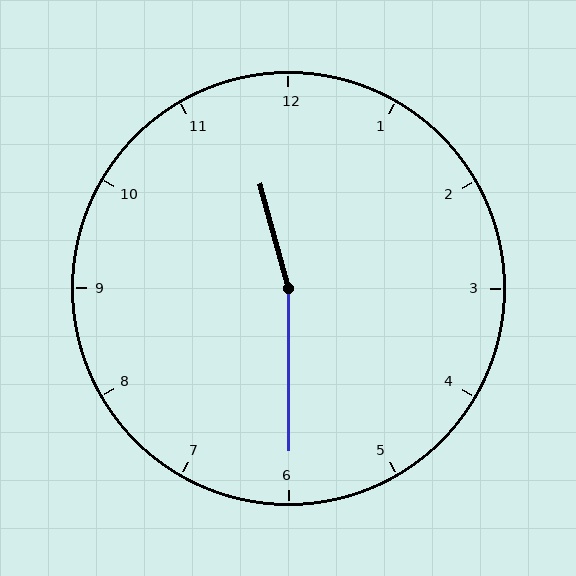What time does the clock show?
11:30.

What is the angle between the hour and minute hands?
Approximately 165 degrees.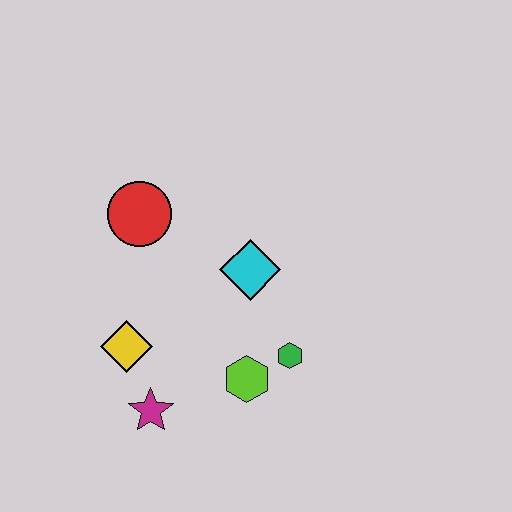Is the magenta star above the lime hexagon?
No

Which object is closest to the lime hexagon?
The green hexagon is closest to the lime hexagon.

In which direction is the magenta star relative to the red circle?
The magenta star is below the red circle.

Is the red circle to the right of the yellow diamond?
Yes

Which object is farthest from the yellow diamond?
The green hexagon is farthest from the yellow diamond.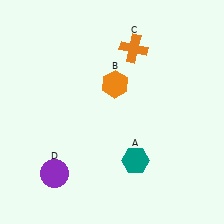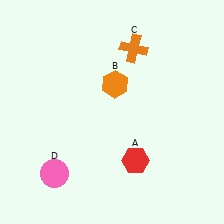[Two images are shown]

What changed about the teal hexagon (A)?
In Image 1, A is teal. In Image 2, it changed to red.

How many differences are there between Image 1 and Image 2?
There are 2 differences between the two images.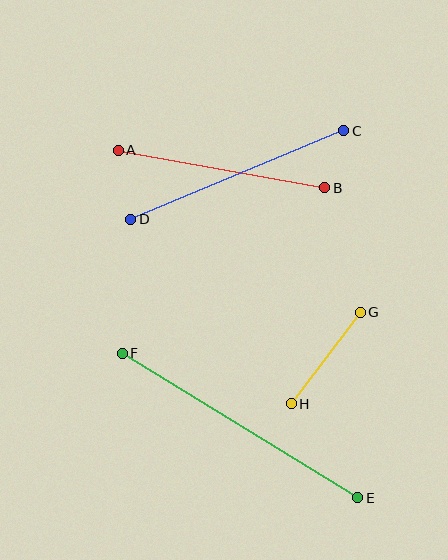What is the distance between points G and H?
The distance is approximately 115 pixels.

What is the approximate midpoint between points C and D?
The midpoint is at approximately (237, 175) pixels.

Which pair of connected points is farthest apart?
Points E and F are farthest apart.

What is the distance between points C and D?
The distance is approximately 231 pixels.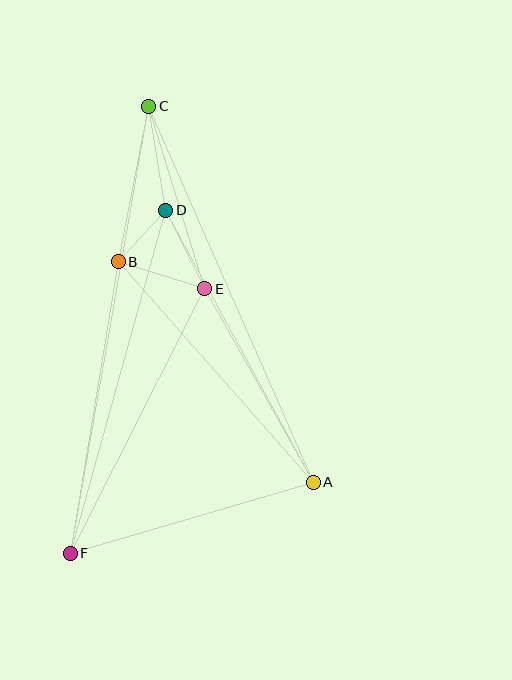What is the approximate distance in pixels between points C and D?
The distance between C and D is approximately 105 pixels.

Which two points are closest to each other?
Points B and D are closest to each other.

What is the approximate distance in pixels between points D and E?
The distance between D and E is approximately 88 pixels.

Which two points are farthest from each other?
Points C and F are farthest from each other.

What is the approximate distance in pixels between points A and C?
The distance between A and C is approximately 410 pixels.